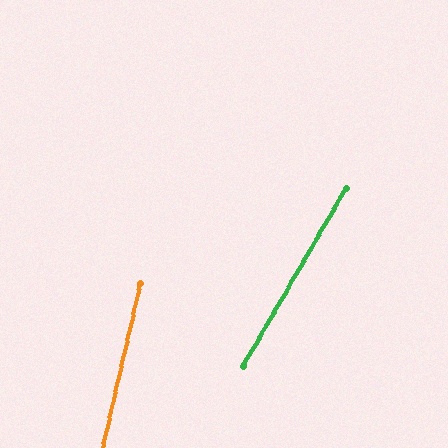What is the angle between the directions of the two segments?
Approximately 17 degrees.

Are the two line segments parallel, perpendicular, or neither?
Neither parallel nor perpendicular — they differ by about 17°.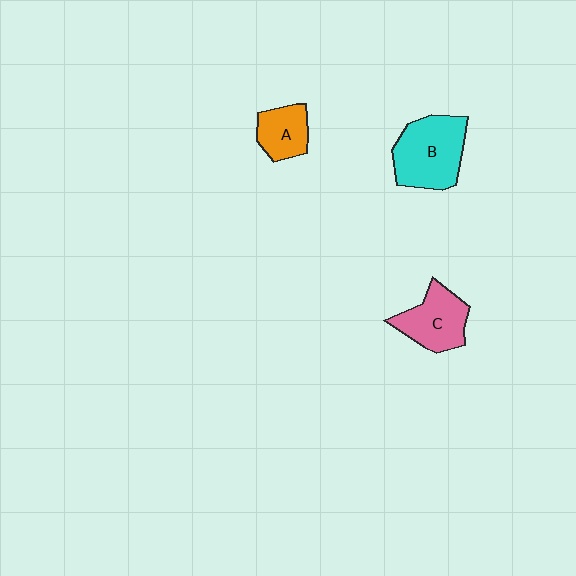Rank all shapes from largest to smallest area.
From largest to smallest: B (cyan), C (pink), A (orange).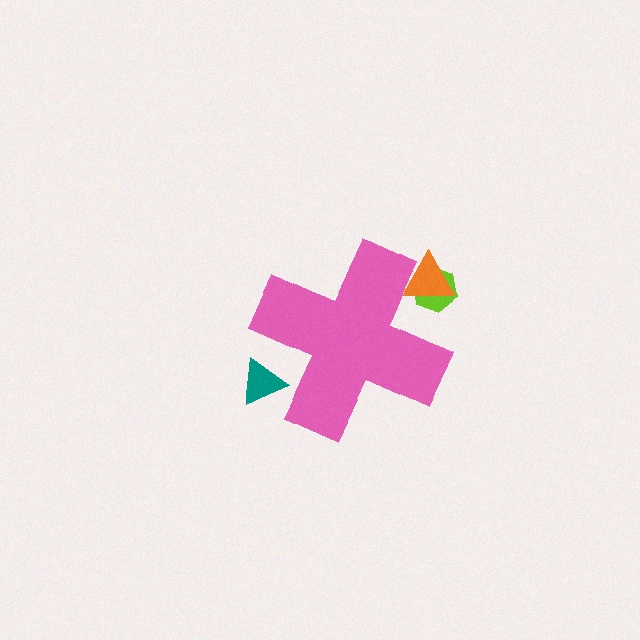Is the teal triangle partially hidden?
Yes, the teal triangle is partially hidden behind the pink cross.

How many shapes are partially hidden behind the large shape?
3 shapes are partially hidden.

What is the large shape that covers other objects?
A pink cross.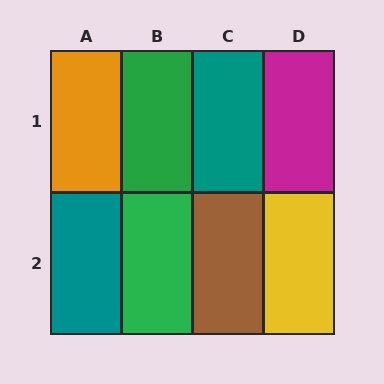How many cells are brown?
1 cell is brown.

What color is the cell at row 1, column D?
Magenta.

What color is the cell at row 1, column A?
Orange.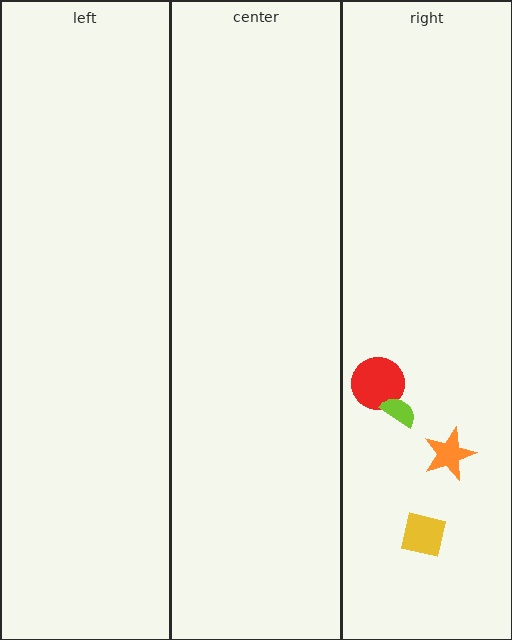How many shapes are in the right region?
4.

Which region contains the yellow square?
The right region.